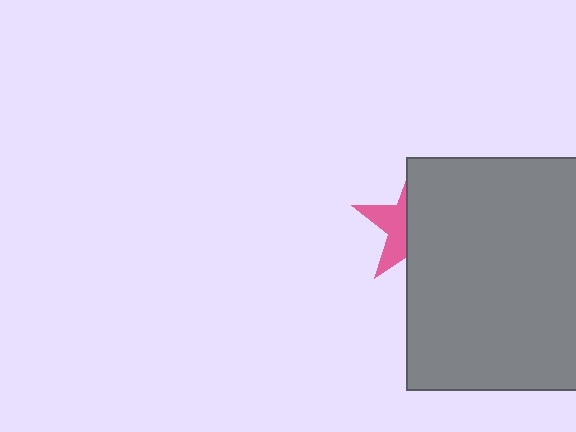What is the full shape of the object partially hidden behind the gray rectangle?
The partially hidden object is a pink star.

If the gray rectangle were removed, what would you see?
You would see the complete pink star.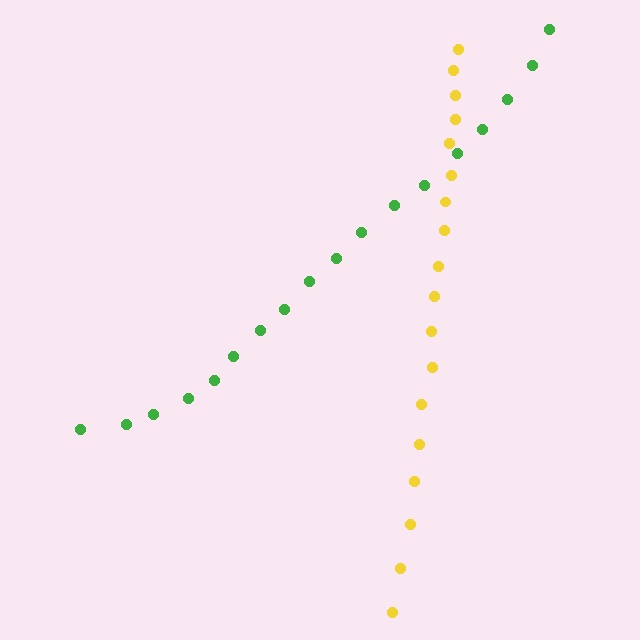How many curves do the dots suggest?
There are 2 distinct paths.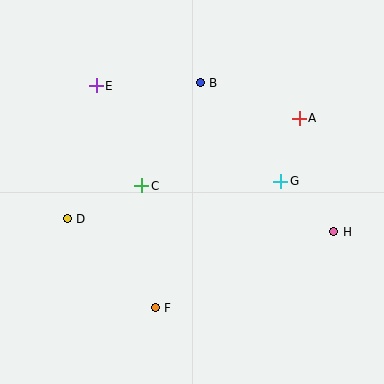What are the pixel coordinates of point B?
Point B is at (200, 83).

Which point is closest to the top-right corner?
Point A is closest to the top-right corner.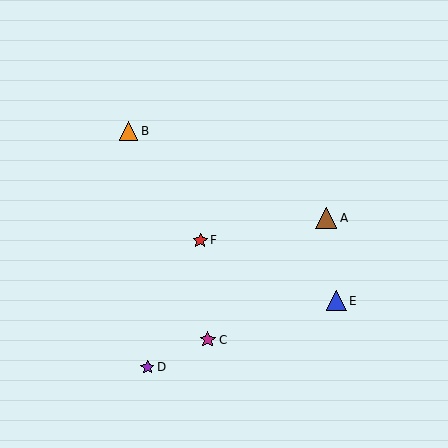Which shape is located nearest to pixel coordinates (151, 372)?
The purple star (labeled D) at (147, 367) is nearest to that location.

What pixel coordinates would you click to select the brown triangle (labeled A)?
Click at (326, 218) to select the brown triangle A.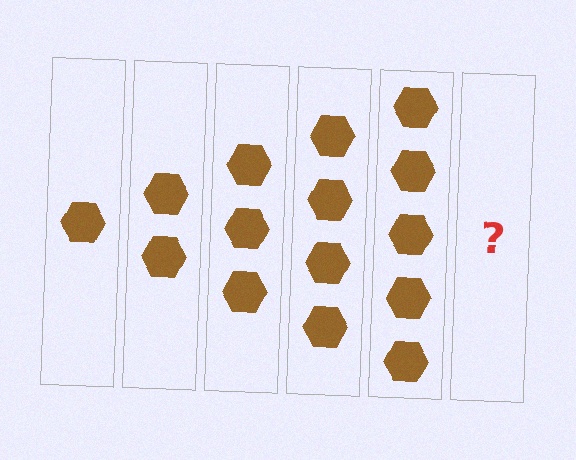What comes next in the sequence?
The next element should be 6 hexagons.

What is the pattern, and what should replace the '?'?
The pattern is that each step adds one more hexagon. The '?' should be 6 hexagons.